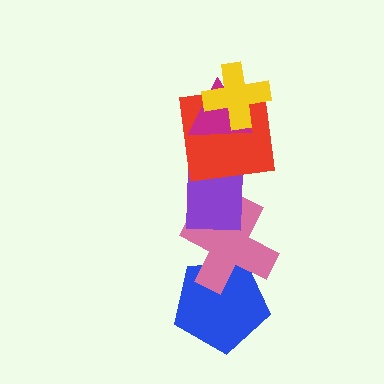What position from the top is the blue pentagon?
The blue pentagon is 6th from the top.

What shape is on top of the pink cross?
The purple rectangle is on top of the pink cross.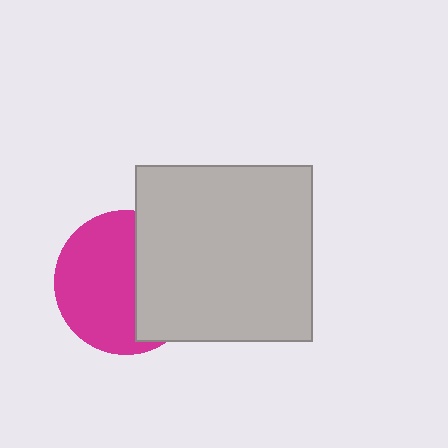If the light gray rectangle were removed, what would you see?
You would see the complete magenta circle.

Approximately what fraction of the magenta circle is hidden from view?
Roughly 40% of the magenta circle is hidden behind the light gray rectangle.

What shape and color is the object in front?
The object in front is a light gray rectangle.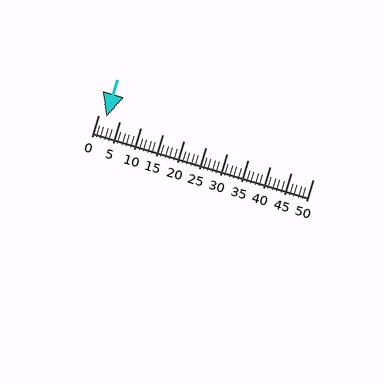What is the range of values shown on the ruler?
The ruler shows values from 0 to 50.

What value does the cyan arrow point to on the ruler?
The cyan arrow points to approximately 2.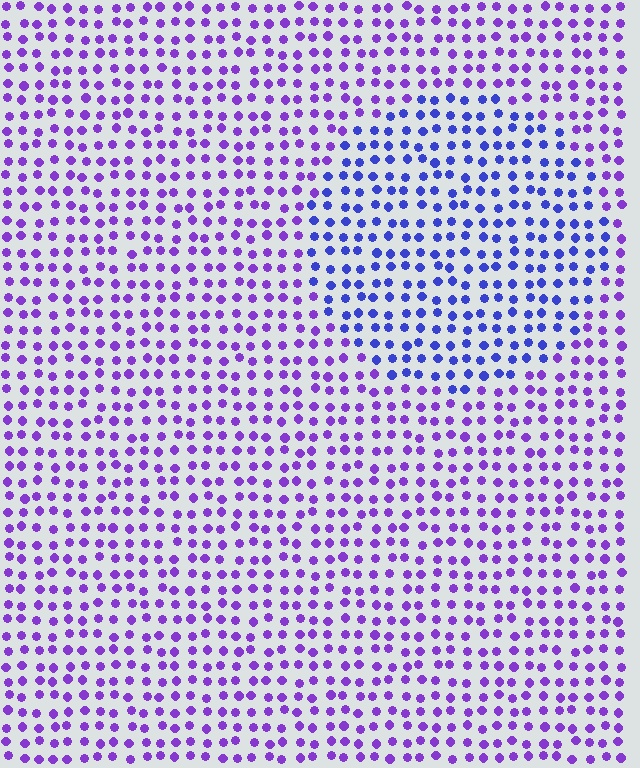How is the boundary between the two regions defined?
The boundary is defined purely by a slight shift in hue (about 34 degrees). Spacing, size, and orientation are identical on both sides.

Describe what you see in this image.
The image is filled with small purple elements in a uniform arrangement. A circle-shaped region is visible where the elements are tinted to a slightly different hue, forming a subtle color boundary.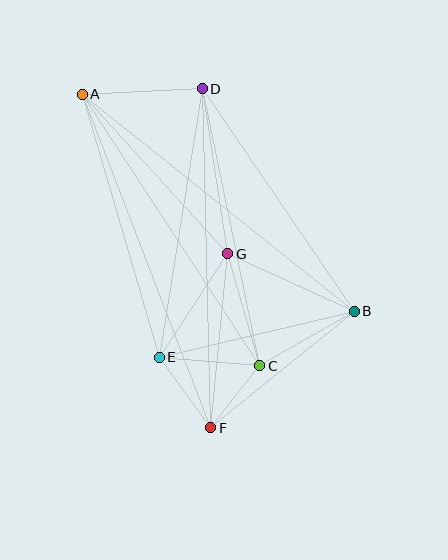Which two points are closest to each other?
Points C and F are closest to each other.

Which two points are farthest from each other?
Points A and F are farthest from each other.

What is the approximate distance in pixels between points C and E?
The distance between C and E is approximately 101 pixels.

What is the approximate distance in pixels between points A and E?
The distance between A and E is approximately 274 pixels.